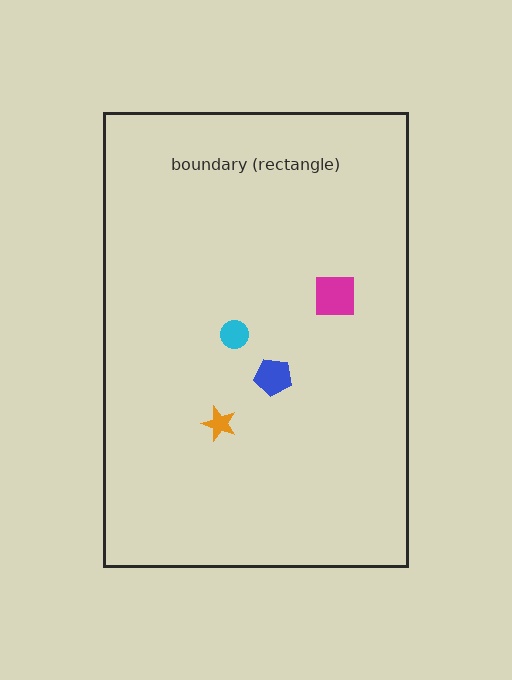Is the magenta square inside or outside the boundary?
Inside.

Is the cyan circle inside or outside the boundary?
Inside.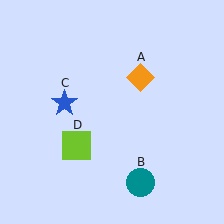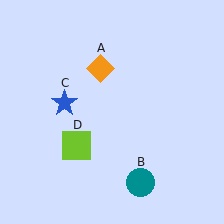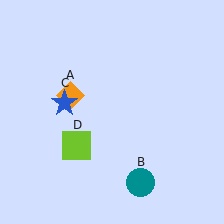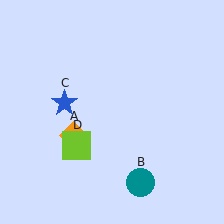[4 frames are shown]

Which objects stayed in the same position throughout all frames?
Teal circle (object B) and blue star (object C) and lime square (object D) remained stationary.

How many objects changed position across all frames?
1 object changed position: orange diamond (object A).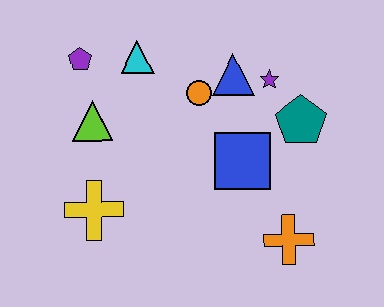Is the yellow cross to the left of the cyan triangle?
Yes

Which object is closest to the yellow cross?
The lime triangle is closest to the yellow cross.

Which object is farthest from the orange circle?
The orange cross is farthest from the orange circle.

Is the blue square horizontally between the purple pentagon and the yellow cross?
No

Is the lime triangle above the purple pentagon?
No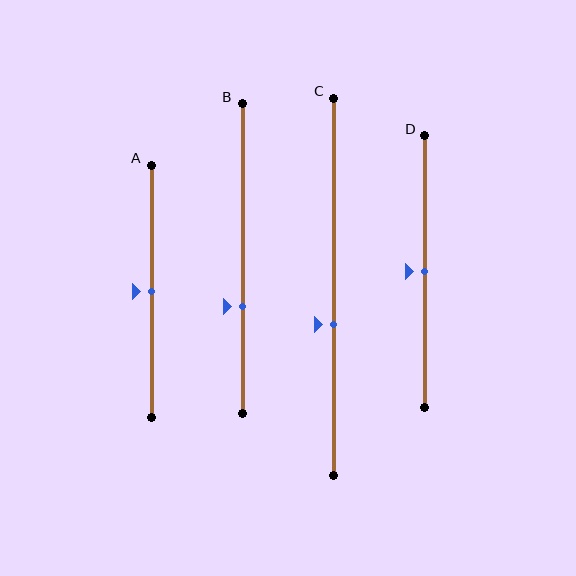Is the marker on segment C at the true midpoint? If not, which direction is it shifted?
No, the marker on segment C is shifted downward by about 10% of the segment length.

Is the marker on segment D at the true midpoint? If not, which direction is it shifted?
Yes, the marker on segment D is at the true midpoint.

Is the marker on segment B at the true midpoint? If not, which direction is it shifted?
No, the marker on segment B is shifted downward by about 16% of the segment length.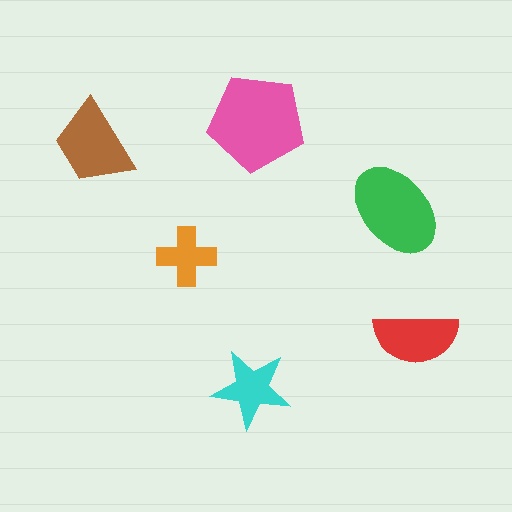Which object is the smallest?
The orange cross.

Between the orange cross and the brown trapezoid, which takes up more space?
The brown trapezoid.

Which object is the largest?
The pink pentagon.